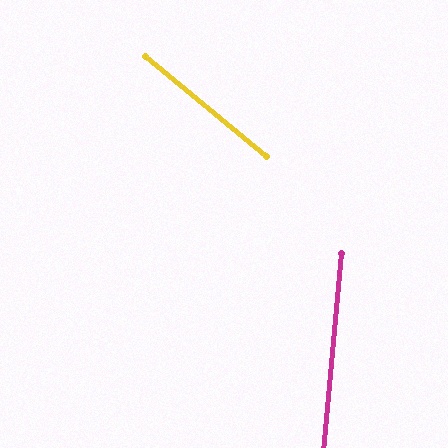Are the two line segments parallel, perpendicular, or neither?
Neither parallel nor perpendicular — they differ by about 56°.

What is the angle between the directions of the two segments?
Approximately 56 degrees.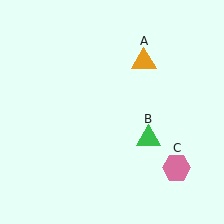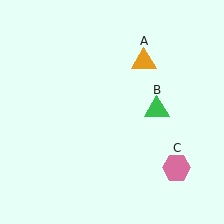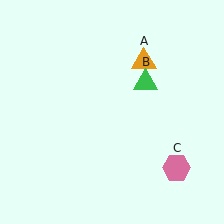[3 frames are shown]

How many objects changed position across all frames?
1 object changed position: green triangle (object B).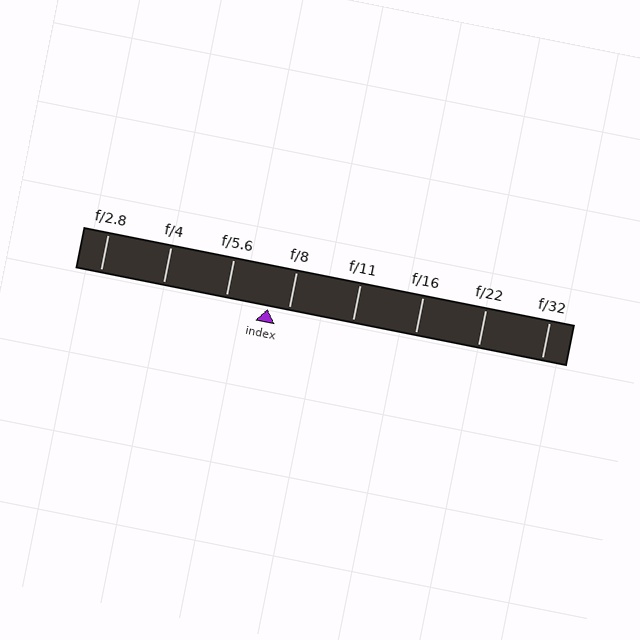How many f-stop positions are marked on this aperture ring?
There are 8 f-stop positions marked.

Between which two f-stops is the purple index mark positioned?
The index mark is between f/5.6 and f/8.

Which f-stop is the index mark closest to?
The index mark is closest to f/8.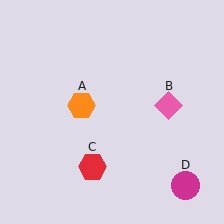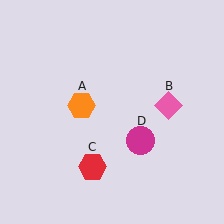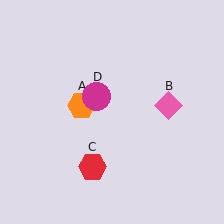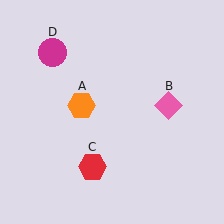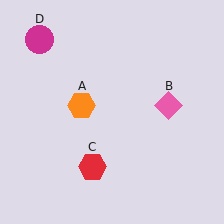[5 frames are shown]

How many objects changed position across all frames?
1 object changed position: magenta circle (object D).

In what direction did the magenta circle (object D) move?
The magenta circle (object D) moved up and to the left.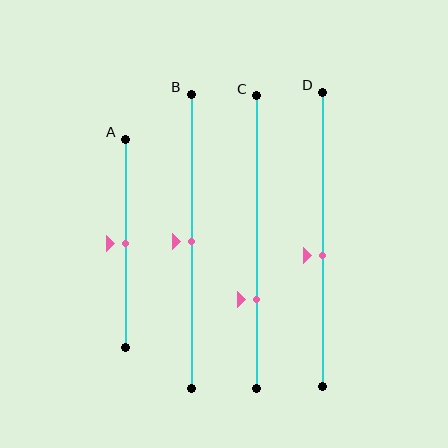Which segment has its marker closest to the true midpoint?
Segment A has its marker closest to the true midpoint.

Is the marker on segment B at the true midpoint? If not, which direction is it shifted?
Yes, the marker on segment B is at the true midpoint.